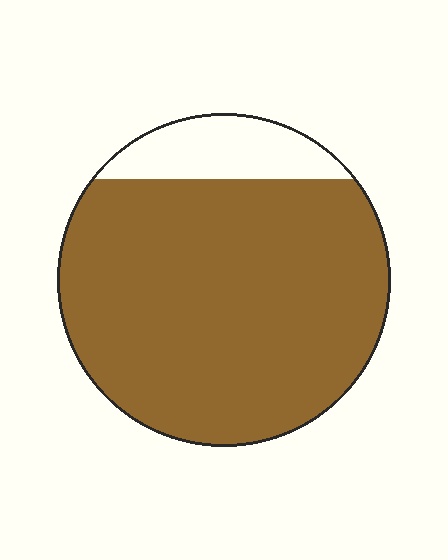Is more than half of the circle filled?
Yes.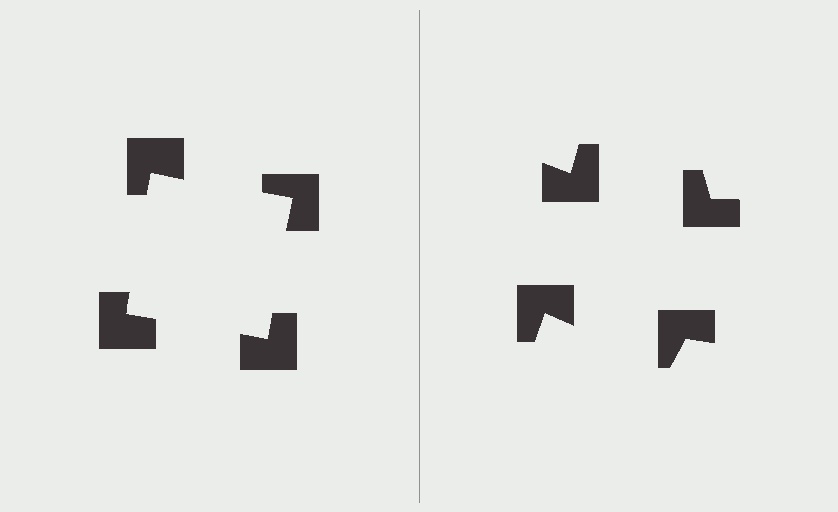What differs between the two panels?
The notched squares are positioned identically on both sides; only the wedge orientations differ. On the left they align to a square; on the right they are misaligned.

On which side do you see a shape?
An illusory square appears on the left side. On the right side the wedge cuts are rotated, so no coherent shape forms.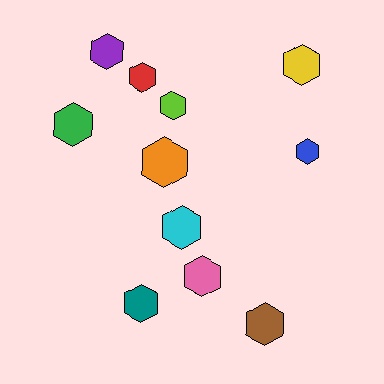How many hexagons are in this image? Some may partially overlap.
There are 11 hexagons.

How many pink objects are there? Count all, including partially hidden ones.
There is 1 pink object.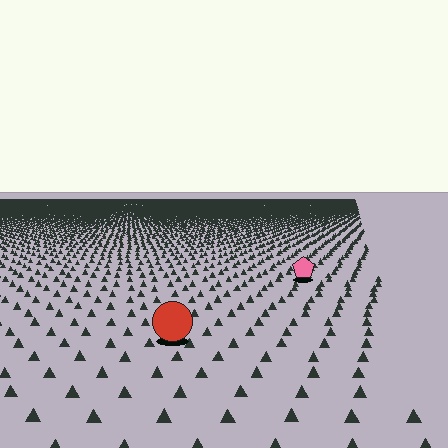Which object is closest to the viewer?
The red circle is closest. The texture marks near it are larger and more spread out.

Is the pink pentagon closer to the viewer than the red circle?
No. The red circle is closer — you can tell from the texture gradient: the ground texture is coarser near it.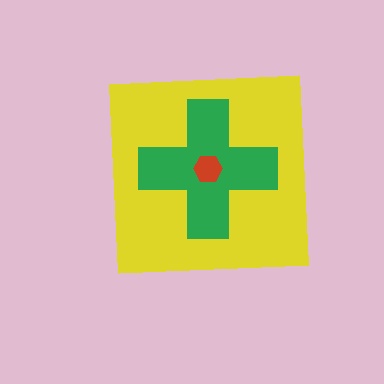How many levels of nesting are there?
3.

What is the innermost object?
The red hexagon.